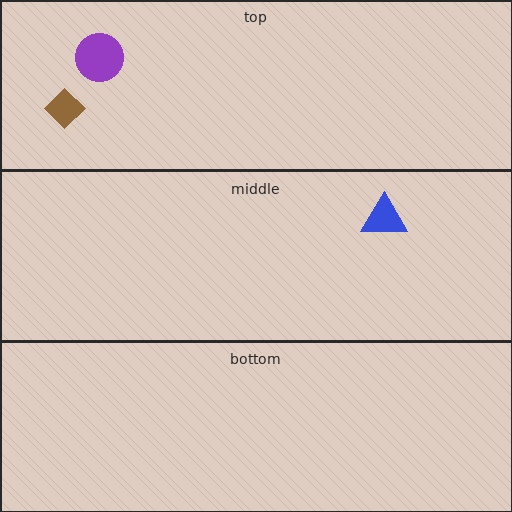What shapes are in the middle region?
The blue triangle.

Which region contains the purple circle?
The top region.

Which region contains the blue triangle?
The middle region.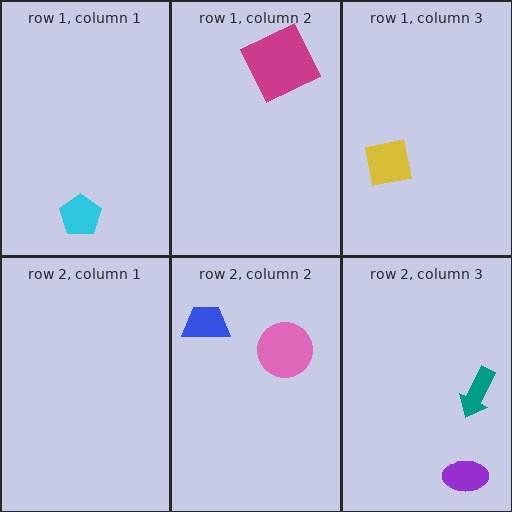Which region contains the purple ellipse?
The row 2, column 3 region.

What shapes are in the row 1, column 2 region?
The magenta square.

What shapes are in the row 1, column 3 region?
The yellow square.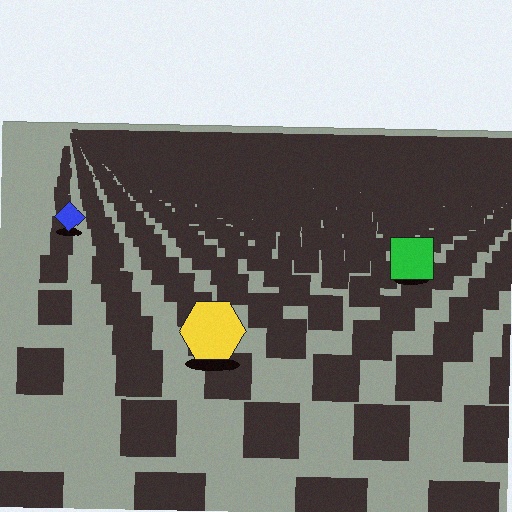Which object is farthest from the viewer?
The blue diamond is farthest from the viewer. It appears smaller and the ground texture around it is denser.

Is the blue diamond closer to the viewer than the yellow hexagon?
No. The yellow hexagon is closer — you can tell from the texture gradient: the ground texture is coarser near it.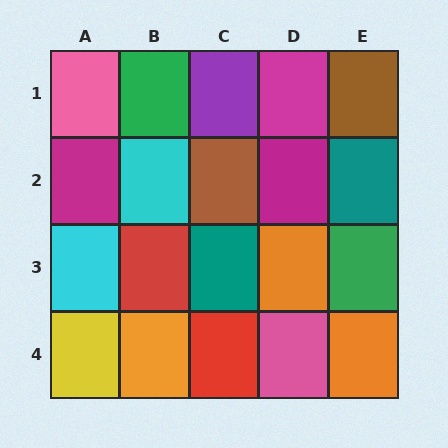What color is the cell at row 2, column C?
Brown.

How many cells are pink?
2 cells are pink.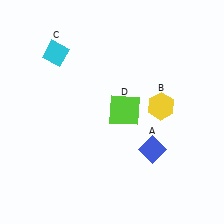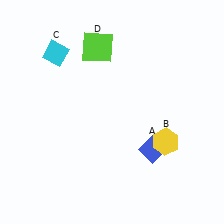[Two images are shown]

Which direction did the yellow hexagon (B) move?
The yellow hexagon (B) moved down.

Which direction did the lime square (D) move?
The lime square (D) moved up.